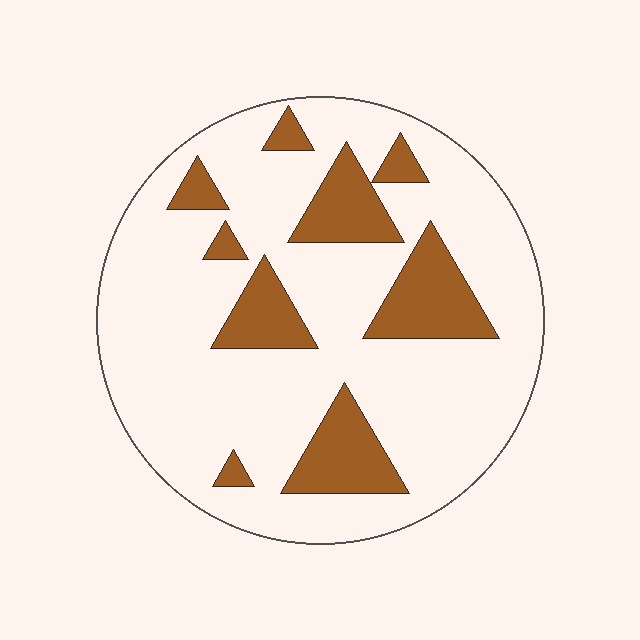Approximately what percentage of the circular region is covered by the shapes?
Approximately 20%.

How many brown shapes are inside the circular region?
9.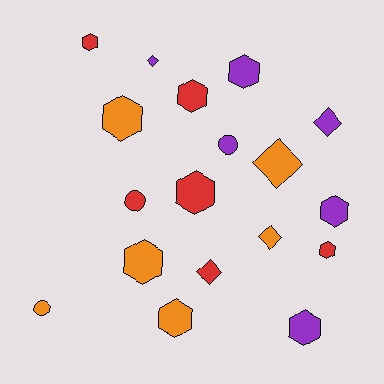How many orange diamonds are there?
There are 2 orange diamonds.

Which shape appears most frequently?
Hexagon, with 10 objects.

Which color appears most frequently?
Purple, with 6 objects.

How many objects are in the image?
There are 18 objects.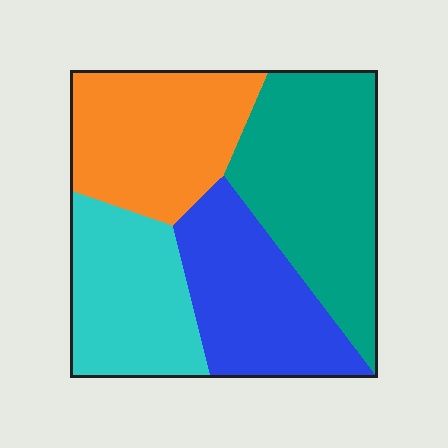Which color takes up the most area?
Teal, at roughly 30%.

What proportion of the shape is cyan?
Cyan takes up about one fifth (1/5) of the shape.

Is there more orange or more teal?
Teal.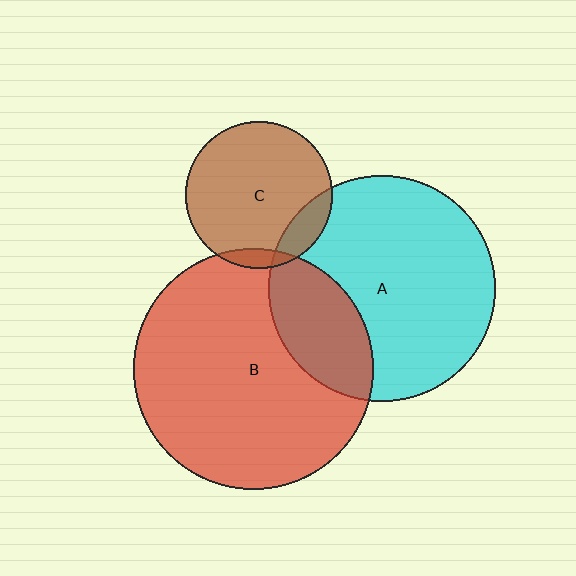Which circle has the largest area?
Circle B (red).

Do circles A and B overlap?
Yes.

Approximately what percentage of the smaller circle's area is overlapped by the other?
Approximately 25%.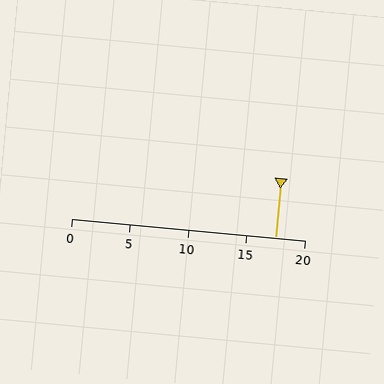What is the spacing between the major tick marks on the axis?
The major ticks are spaced 5 apart.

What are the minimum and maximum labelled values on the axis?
The axis runs from 0 to 20.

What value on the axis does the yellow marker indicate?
The marker indicates approximately 17.5.